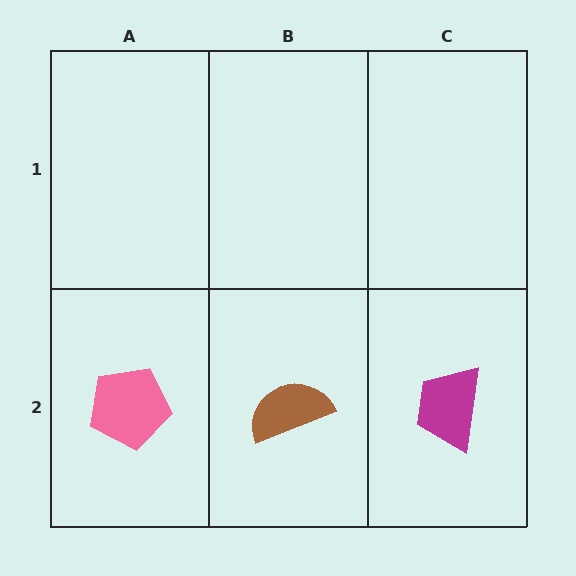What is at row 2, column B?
A brown semicircle.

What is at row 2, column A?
A pink pentagon.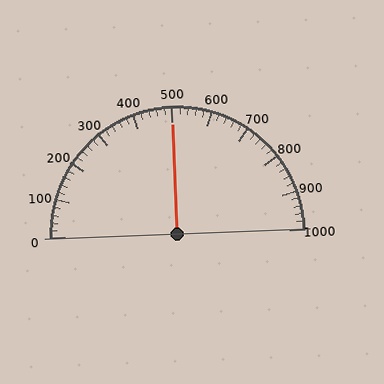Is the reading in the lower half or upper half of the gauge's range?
The reading is in the upper half of the range (0 to 1000).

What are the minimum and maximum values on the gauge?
The gauge ranges from 0 to 1000.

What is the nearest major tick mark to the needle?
The nearest major tick mark is 500.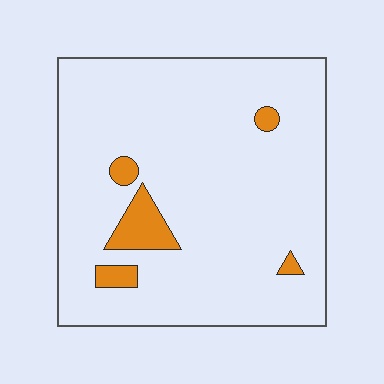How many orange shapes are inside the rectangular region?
5.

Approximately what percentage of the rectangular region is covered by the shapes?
Approximately 5%.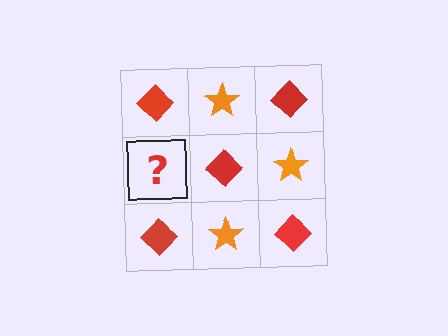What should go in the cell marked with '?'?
The missing cell should contain an orange star.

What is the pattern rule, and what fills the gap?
The rule is that it alternates red diamond and orange star in a checkerboard pattern. The gap should be filled with an orange star.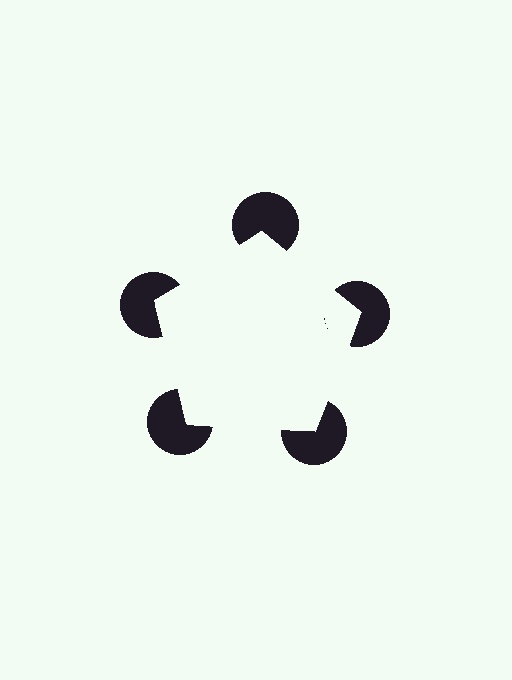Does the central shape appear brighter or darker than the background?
It typically appears slightly brighter than the background, even though no actual brightness change is drawn.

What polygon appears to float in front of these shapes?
An illusory pentagon — its edges are inferred from the aligned wedge cuts in the pac-man discs, not physically drawn.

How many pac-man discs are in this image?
There are 5 — one at each vertex of the illusory pentagon.